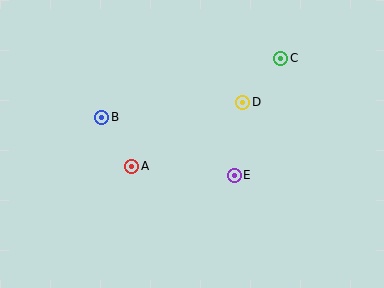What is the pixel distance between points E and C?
The distance between E and C is 126 pixels.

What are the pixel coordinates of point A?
Point A is at (132, 166).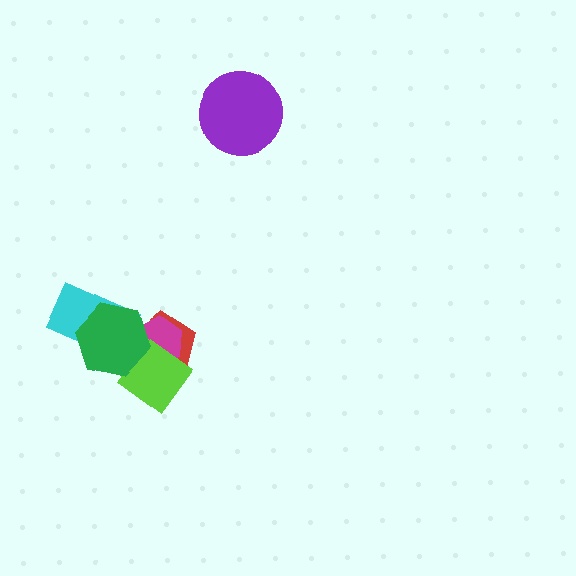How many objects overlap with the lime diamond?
3 objects overlap with the lime diamond.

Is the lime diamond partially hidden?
Yes, it is partially covered by another shape.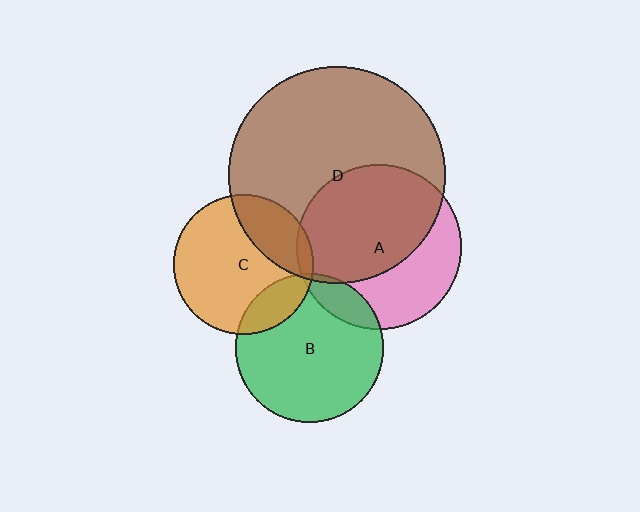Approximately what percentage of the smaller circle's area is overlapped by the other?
Approximately 15%.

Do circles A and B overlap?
Yes.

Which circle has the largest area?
Circle D (brown).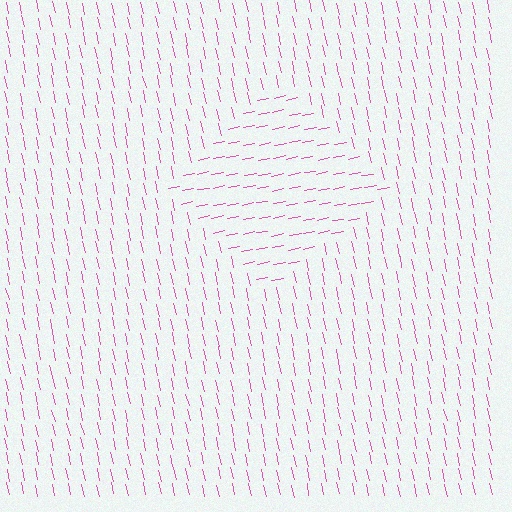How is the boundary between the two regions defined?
The boundary is defined purely by a change in line orientation (approximately 89 degrees difference). All lines are the same color and thickness.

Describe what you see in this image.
The image is filled with small pink line segments. A diamond region in the image has lines oriented differently from the surrounding lines, creating a visible texture boundary.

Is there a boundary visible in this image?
Yes, there is a texture boundary formed by a change in line orientation.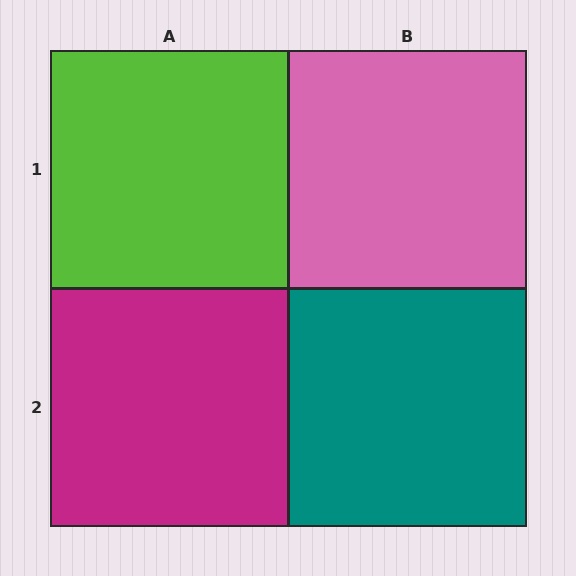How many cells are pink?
1 cell is pink.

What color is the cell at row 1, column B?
Pink.